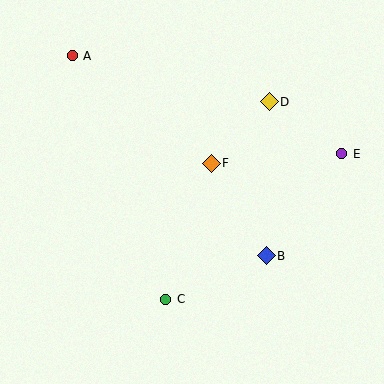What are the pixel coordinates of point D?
Point D is at (269, 102).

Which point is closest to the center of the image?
Point F at (211, 163) is closest to the center.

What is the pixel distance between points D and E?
The distance between D and E is 89 pixels.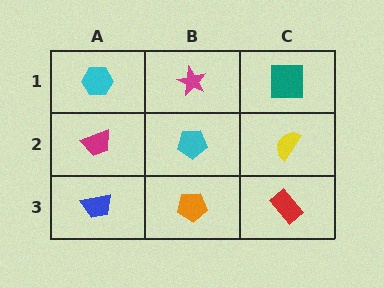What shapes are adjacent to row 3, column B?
A cyan pentagon (row 2, column B), a blue trapezoid (row 3, column A), a red rectangle (row 3, column C).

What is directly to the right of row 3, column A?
An orange pentagon.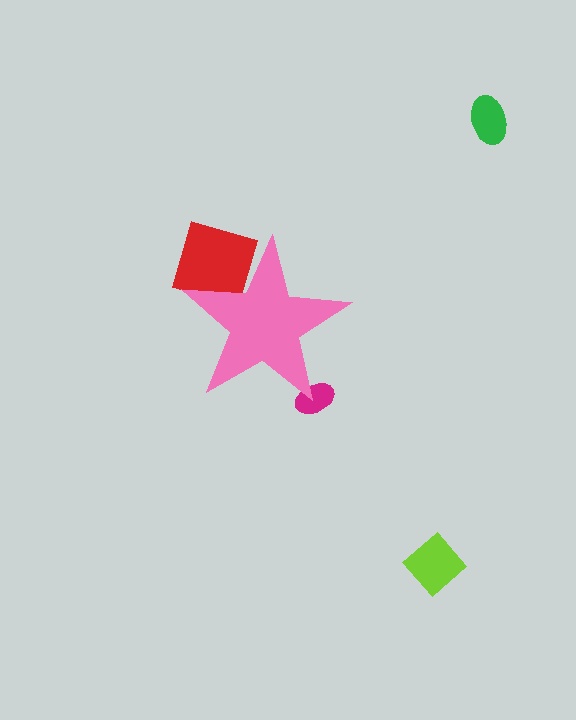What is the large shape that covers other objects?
A pink star.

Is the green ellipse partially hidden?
No, the green ellipse is fully visible.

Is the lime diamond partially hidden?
No, the lime diamond is fully visible.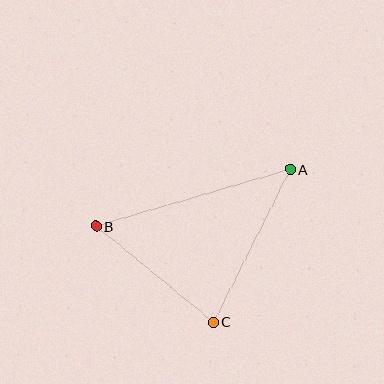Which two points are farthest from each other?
Points A and B are farthest from each other.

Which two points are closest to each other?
Points B and C are closest to each other.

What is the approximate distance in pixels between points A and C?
The distance between A and C is approximately 171 pixels.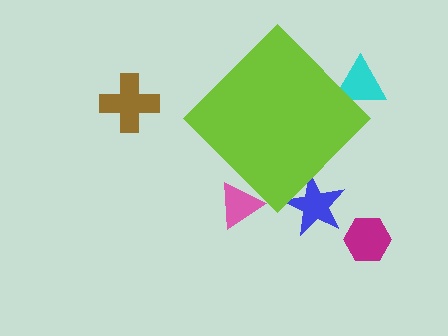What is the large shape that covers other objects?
A lime diamond.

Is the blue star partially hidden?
Yes, the blue star is partially hidden behind the lime diamond.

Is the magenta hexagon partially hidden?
No, the magenta hexagon is fully visible.